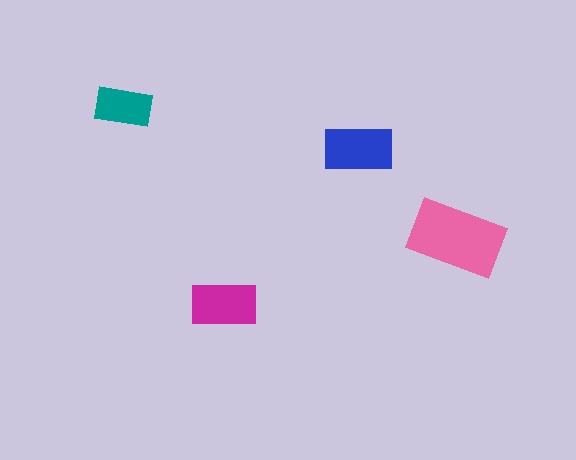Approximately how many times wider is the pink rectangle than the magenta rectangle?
About 1.5 times wider.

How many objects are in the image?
There are 4 objects in the image.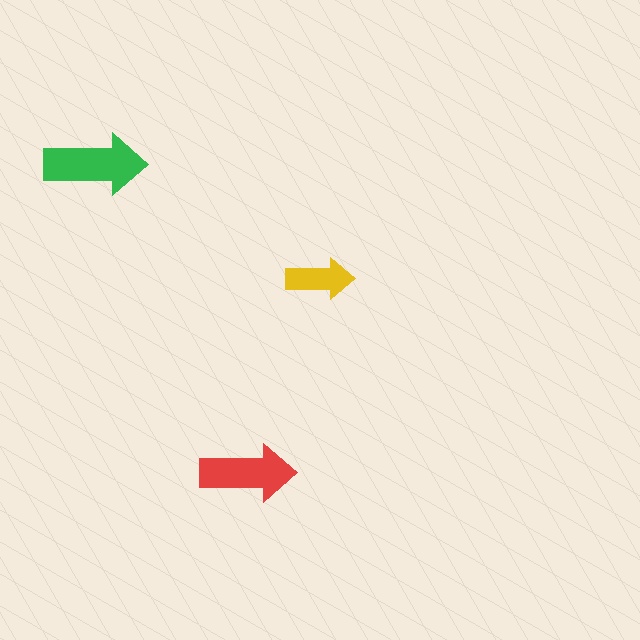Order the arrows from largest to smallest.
the green one, the red one, the yellow one.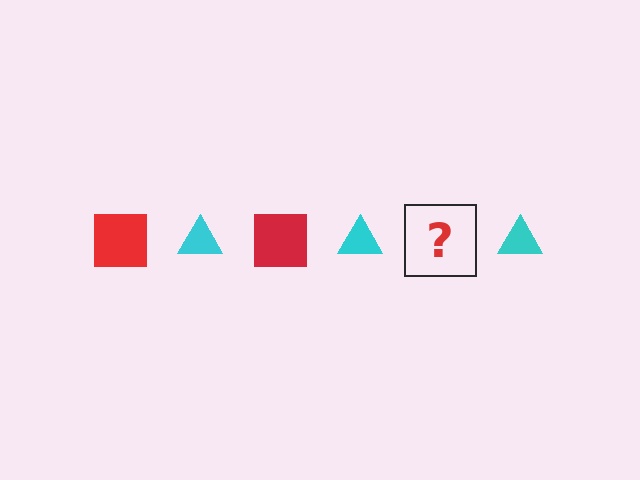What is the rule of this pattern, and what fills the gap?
The rule is that the pattern alternates between red square and cyan triangle. The gap should be filled with a red square.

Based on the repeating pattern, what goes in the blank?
The blank should be a red square.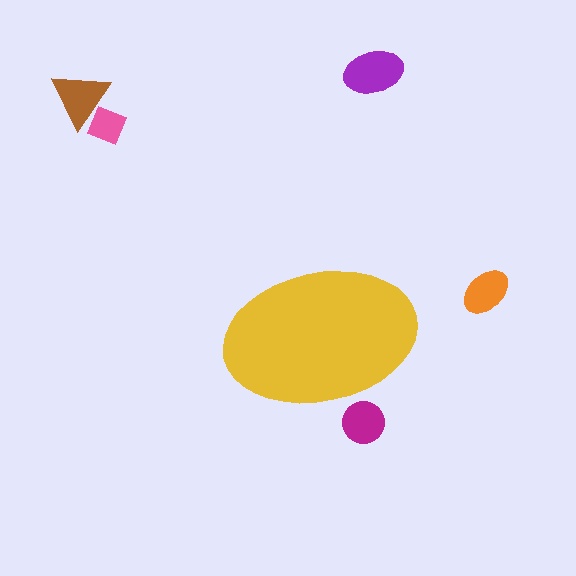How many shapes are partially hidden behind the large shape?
1 shape is partially hidden.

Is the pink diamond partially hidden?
No, the pink diamond is fully visible.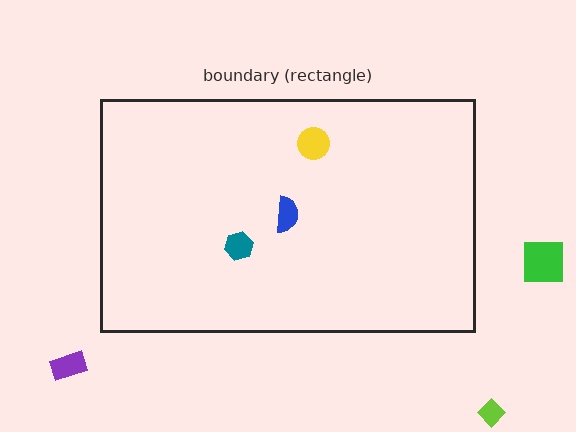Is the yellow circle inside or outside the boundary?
Inside.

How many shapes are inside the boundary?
3 inside, 3 outside.